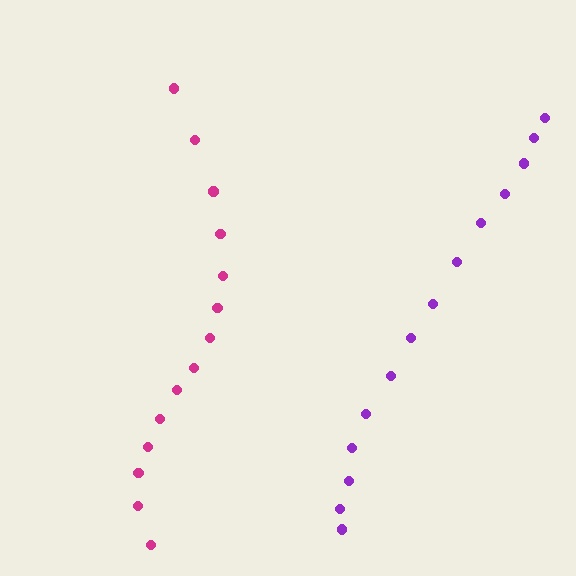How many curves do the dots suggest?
There are 2 distinct paths.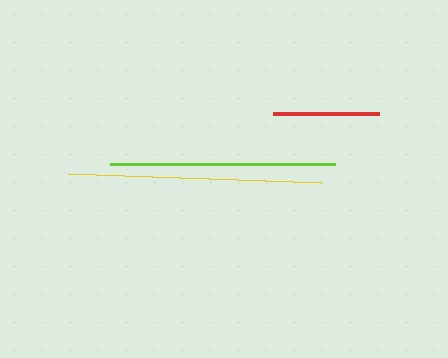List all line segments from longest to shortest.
From longest to shortest: yellow, lime, red.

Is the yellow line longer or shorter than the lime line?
The yellow line is longer than the lime line.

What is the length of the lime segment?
The lime segment is approximately 225 pixels long.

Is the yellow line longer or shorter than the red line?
The yellow line is longer than the red line.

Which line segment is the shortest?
The red line is the shortest at approximately 106 pixels.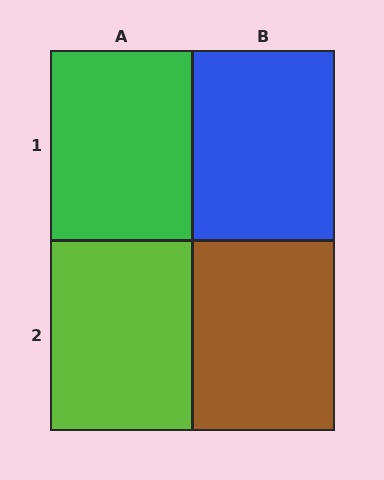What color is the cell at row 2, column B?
Brown.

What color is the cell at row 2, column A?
Lime.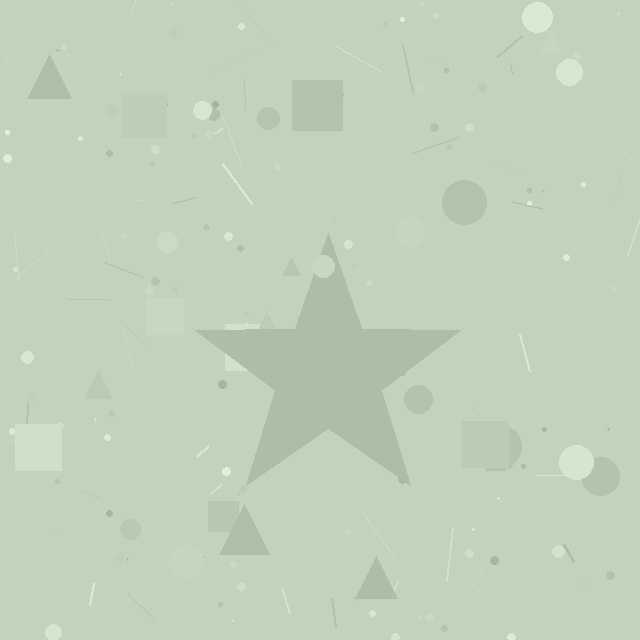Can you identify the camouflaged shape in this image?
The camouflaged shape is a star.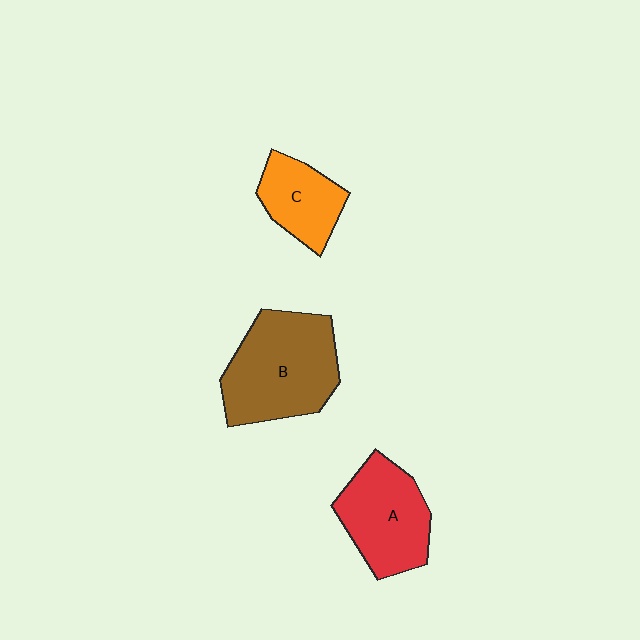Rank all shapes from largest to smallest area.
From largest to smallest: B (brown), A (red), C (orange).